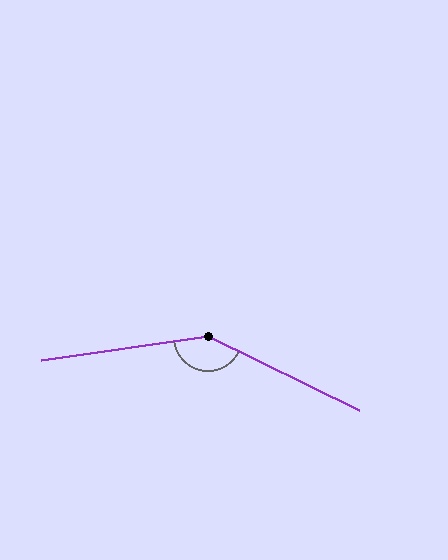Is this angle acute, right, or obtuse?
It is obtuse.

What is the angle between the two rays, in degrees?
Approximately 146 degrees.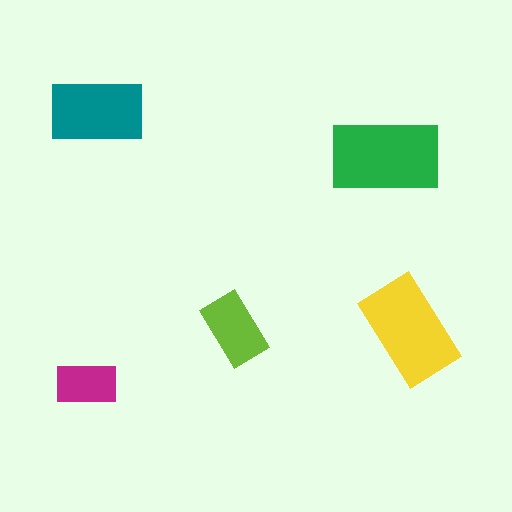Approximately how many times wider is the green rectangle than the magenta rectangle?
About 2 times wider.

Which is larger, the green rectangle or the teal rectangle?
The green one.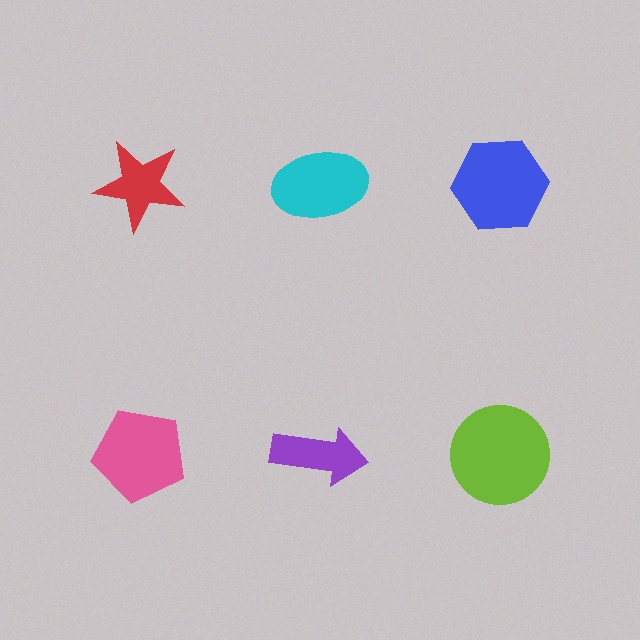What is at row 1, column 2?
A cyan ellipse.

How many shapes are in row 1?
3 shapes.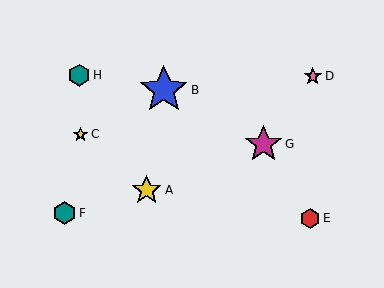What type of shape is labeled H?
Shape H is a teal hexagon.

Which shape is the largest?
The blue star (labeled B) is the largest.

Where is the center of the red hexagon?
The center of the red hexagon is at (310, 218).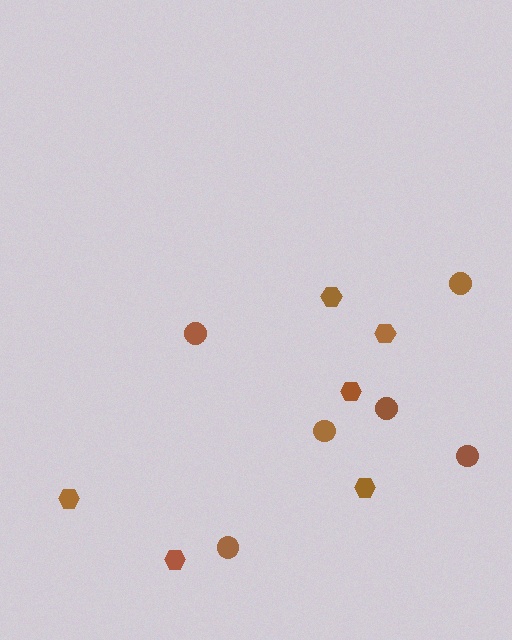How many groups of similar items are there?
There are 2 groups: one group of circles (6) and one group of hexagons (6).